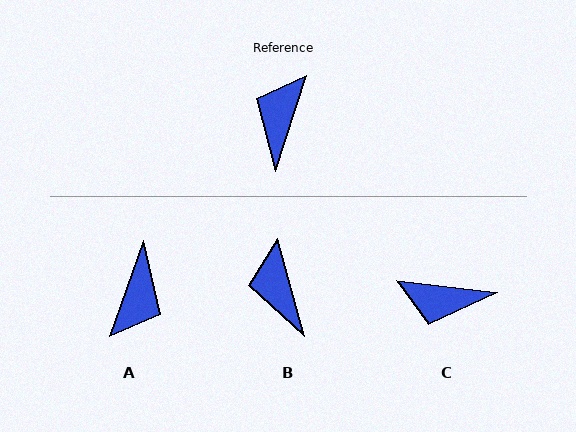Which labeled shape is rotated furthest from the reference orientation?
A, about 179 degrees away.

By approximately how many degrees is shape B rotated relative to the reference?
Approximately 33 degrees counter-clockwise.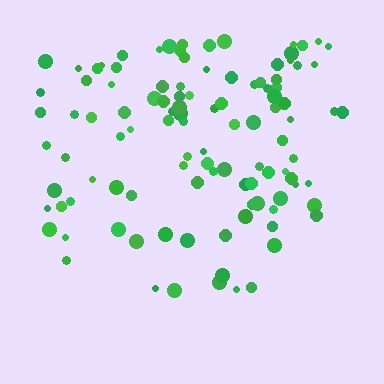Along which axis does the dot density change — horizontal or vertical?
Vertical.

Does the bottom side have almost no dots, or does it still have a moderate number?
Still a moderate number, just noticeably fewer than the top.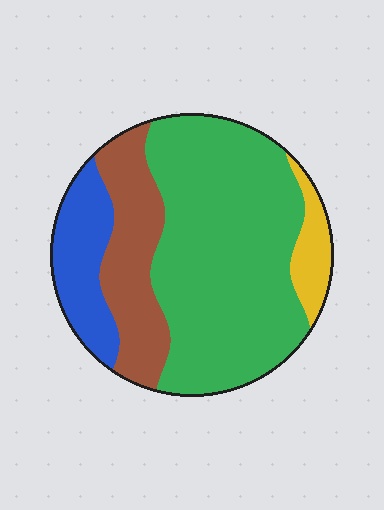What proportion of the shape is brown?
Brown takes up about one fifth (1/5) of the shape.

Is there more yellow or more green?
Green.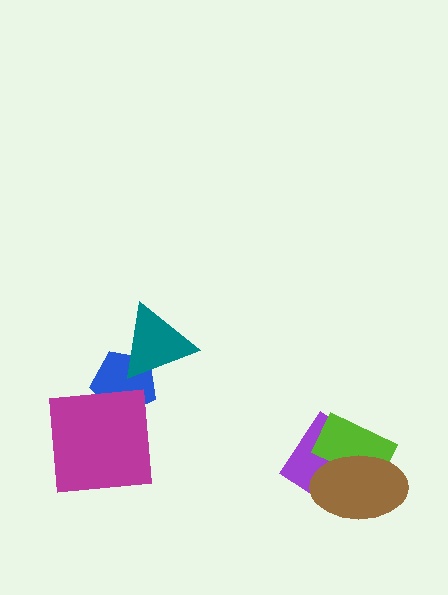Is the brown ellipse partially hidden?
No, no other shape covers it.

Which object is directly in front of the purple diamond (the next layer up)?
The lime rectangle is directly in front of the purple diamond.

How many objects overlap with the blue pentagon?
2 objects overlap with the blue pentagon.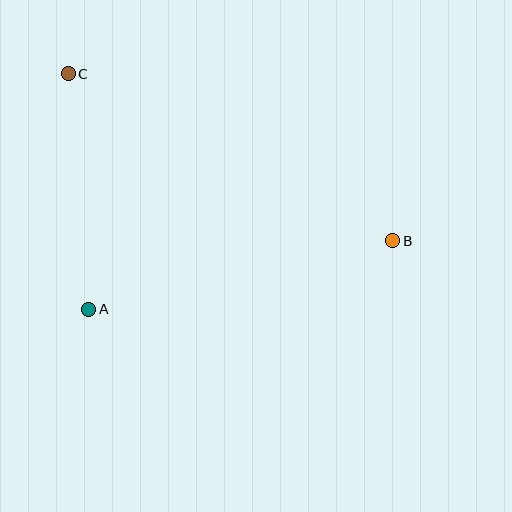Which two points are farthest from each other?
Points B and C are farthest from each other.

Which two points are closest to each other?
Points A and C are closest to each other.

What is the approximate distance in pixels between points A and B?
The distance between A and B is approximately 312 pixels.